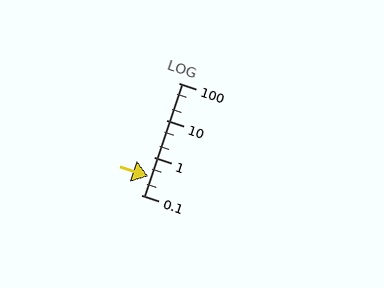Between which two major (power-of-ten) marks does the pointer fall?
The pointer is between 0.1 and 1.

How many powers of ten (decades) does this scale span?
The scale spans 3 decades, from 0.1 to 100.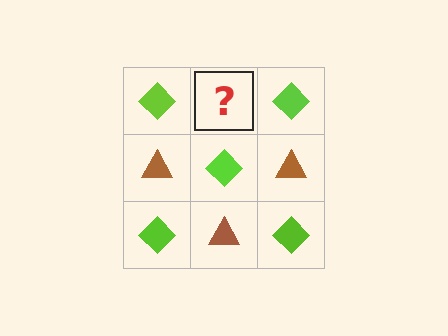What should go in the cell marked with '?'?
The missing cell should contain a brown triangle.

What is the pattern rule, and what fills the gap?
The rule is that it alternates lime diamond and brown triangle in a checkerboard pattern. The gap should be filled with a brown triangle.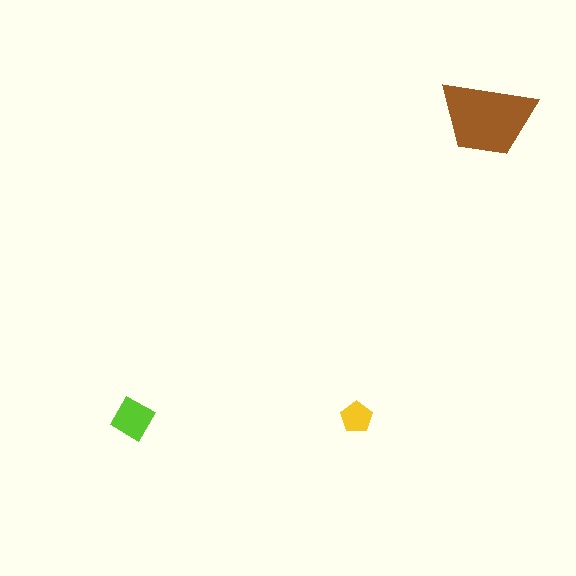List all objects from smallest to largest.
The yellow pentagon, the lime diamond, the brown trapezoid.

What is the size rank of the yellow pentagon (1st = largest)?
3rd.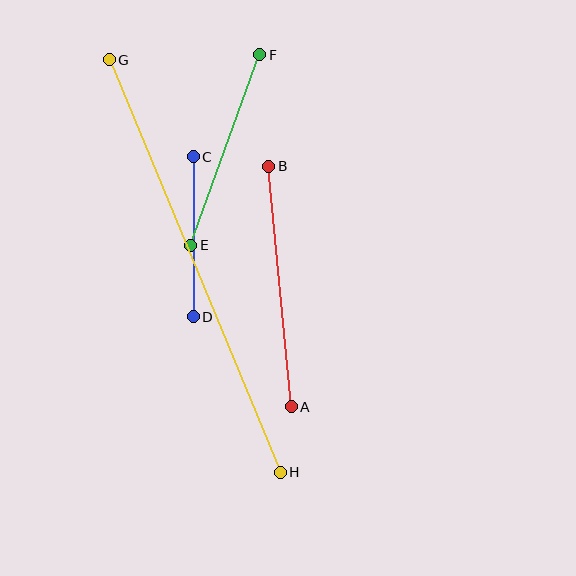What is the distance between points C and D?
The distance is approximately 160 pixels.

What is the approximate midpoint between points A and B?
The midpoint is at approximately (280, 286) pixels.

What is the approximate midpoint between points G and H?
The midpoint is at approximately (195, 266) pixels.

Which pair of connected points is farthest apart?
Points G and H are farthest apart.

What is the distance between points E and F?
The distance is approximately 203 pixels.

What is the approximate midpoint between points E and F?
The midpoint is at approximately (225, 150) pixels.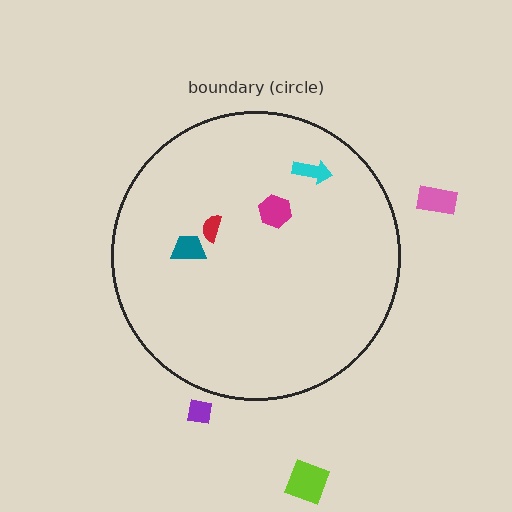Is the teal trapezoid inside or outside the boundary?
Inside.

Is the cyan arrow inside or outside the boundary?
Inside.